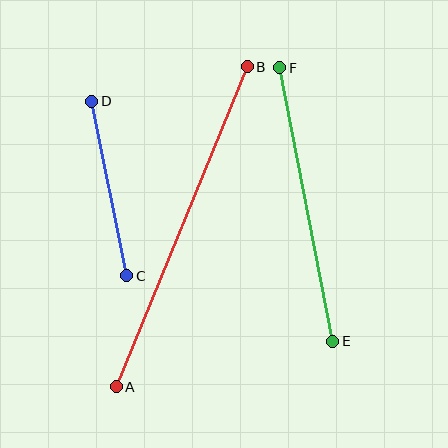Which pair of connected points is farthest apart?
Points A and B are farthest apart.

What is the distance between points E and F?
The distance is approximately 279 pixels.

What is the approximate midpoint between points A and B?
The midpoint is at approximately (182, 227) pixels.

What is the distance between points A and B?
The distance is approximately 346 pixels.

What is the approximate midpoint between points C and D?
The midpoint is at approximately (109, 189) pixels.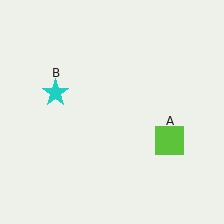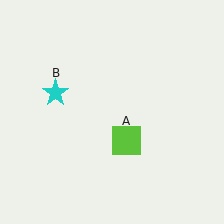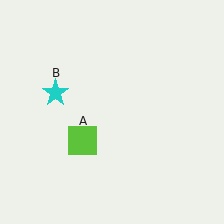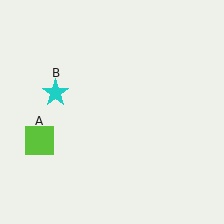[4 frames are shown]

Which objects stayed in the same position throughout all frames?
Cyan star (object B) remained stationary.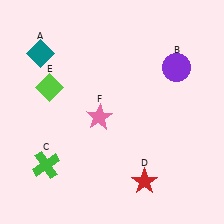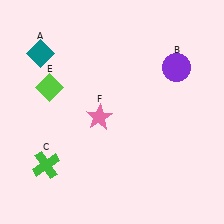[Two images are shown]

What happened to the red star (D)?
The red star (D) was removed in Image 2. It was in the bottom-right area of Image 1.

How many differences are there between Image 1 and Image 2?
There is 1 difference between the two images.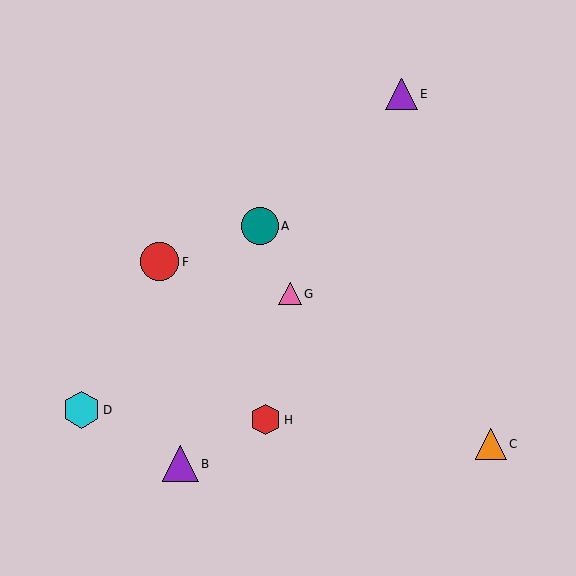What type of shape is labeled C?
Shape C is an orange triangle.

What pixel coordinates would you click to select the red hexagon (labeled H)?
Click at (266, 420) to select the red hexagon H.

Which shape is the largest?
The red circle (labeled F) is the largest.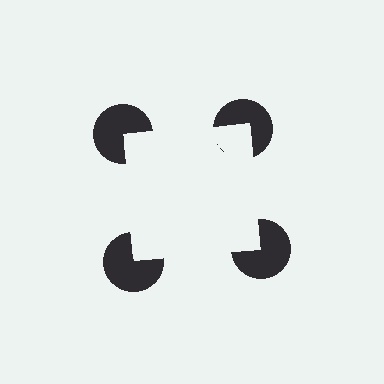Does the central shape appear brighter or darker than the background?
It typically appears slightly brighter than the background, even though no actual brightness change is drawn.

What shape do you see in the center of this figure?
An illusory square — its edges are inferred from the aligned wedge cuts in the pac-man discs, not physically drawn.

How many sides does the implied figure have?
4 sides.